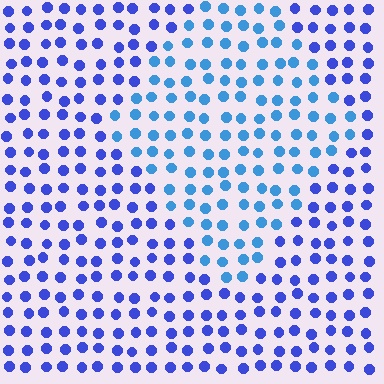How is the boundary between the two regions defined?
The boundary is defined purely by a slight shift in hue (about 30 degrees). Spacing, size, and orientation are identical on both sides.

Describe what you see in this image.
The image is filled with small blue elements in a uniform arrangement. A diamond-shaped region is visible where the elements are tinted to a slightly different hue, forming a subtle color boundary.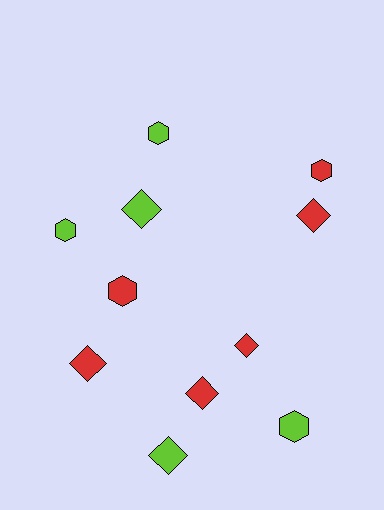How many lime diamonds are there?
There are 2 lime diamonds.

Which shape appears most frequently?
Diamond, with 6 objects.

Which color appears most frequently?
Red, with 6 objects.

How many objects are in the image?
There are 11 objects.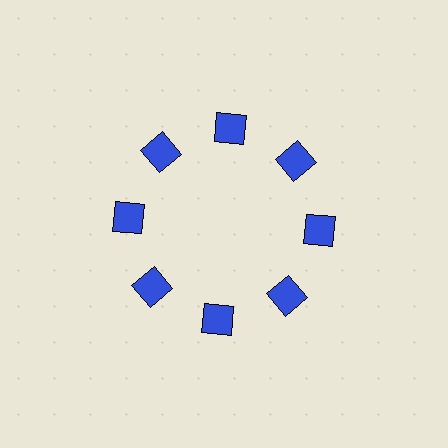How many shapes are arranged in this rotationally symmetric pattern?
There are 8 shapes, arranged in 8 groups of 1.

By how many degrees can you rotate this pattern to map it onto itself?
The pattern maps onto itself every 45 degrees of rotation.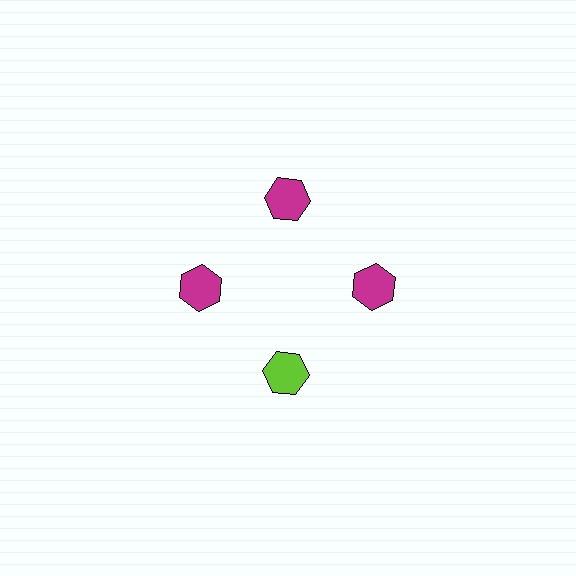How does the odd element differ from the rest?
It has a different color: lime instead of magenta.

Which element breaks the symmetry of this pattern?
The lime hexagon at roughly the 6 o'clock position breaks the symmetry. All other shapes are magenta hexagons.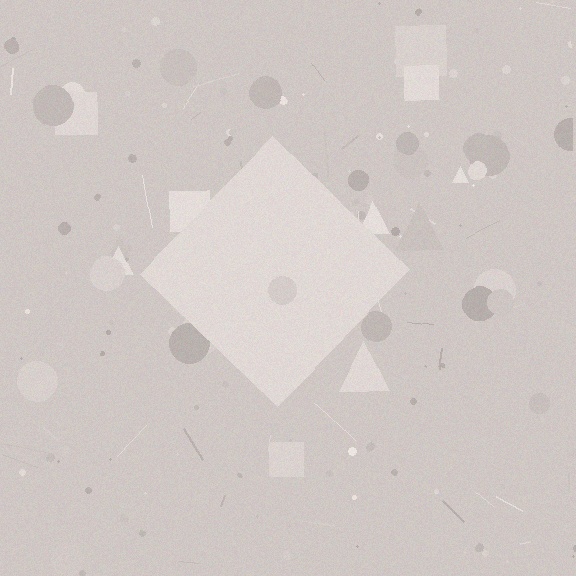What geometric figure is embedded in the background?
A diamond is embedded in the background.